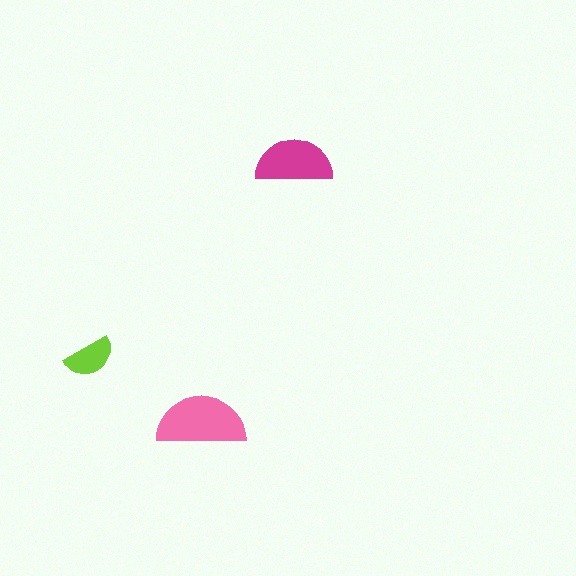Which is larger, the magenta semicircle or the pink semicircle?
The pink one.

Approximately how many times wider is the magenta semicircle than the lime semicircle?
About 1.5 times wider.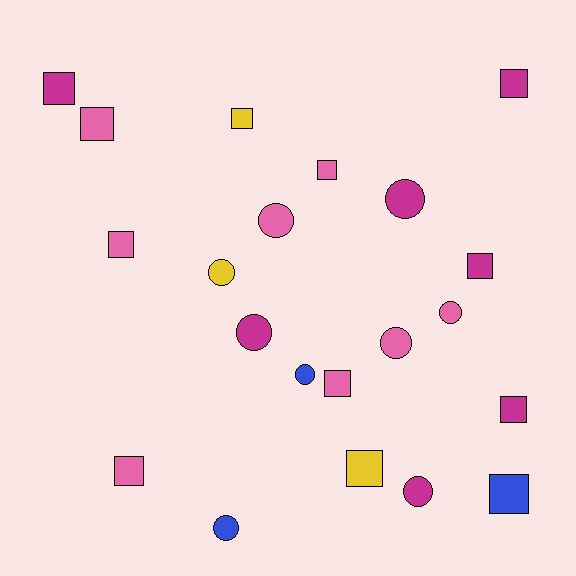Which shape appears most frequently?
Square, with 12 objects.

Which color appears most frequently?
Pink, with 8 objects.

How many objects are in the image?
There are 21 objects.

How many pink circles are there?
There are 3 pink circles.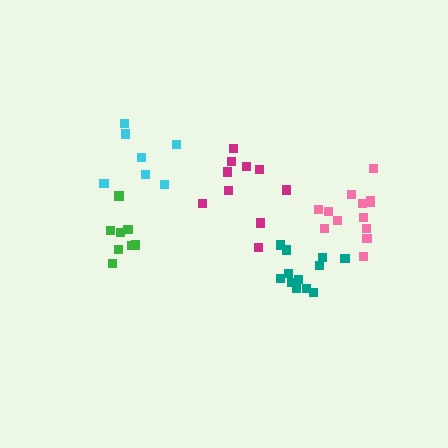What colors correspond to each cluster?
The clusters are colored: cyan, pink, green, magenta, teal.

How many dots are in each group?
Group 1: 7 dots, Group 2: 13 dots, Group 3: 8 dots, Group 4: 10 dots, Group 5: 12 dots (50 total).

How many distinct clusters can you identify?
There are 5 distinct clusters.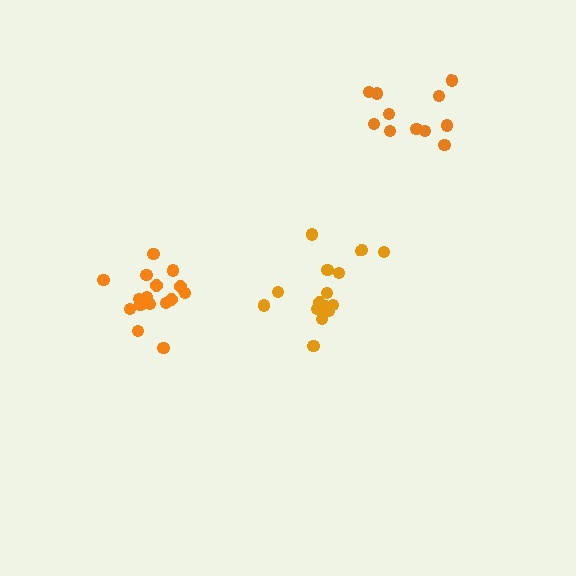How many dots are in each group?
Group 1: 11 dots, Group 2: 15 dots, Group 3: 16 dots (42 total).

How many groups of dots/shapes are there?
There are 3 groups.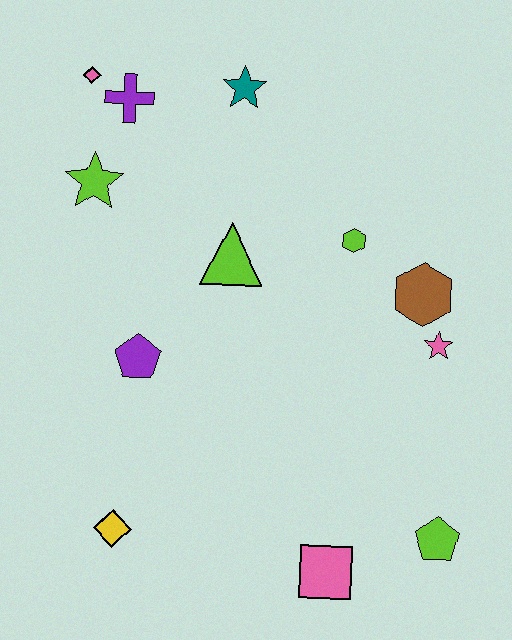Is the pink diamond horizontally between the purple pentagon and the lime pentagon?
No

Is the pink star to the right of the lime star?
Yes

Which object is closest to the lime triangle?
The lime hexagon is closest to the lime triangle.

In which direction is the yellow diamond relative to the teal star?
The yellow diamond is below the teal star.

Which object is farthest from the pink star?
The pink diamond is farthest from the pink star.